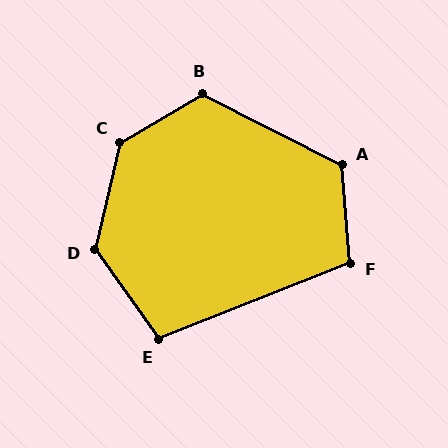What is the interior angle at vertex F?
Approximately 107 degrees (obtuse).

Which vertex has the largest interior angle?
C, at approximately 134 degrees.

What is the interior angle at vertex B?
Approximately 122 degrees (obtuse).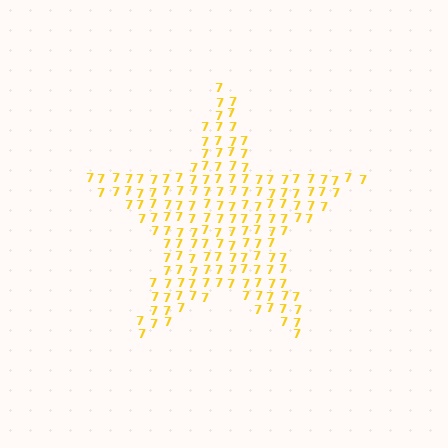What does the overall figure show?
The overall figure shows a star.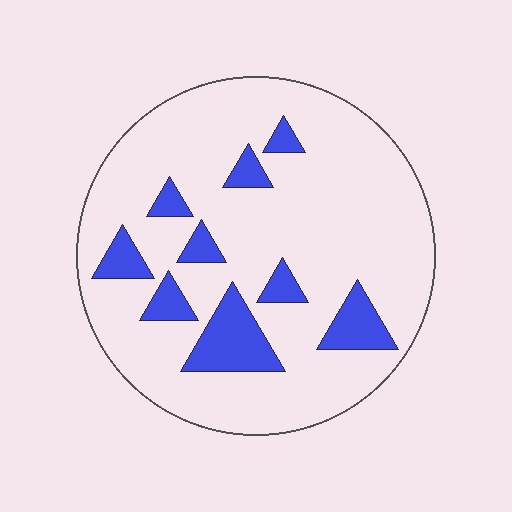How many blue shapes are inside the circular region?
9.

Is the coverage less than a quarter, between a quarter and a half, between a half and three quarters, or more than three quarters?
Less than a quarter.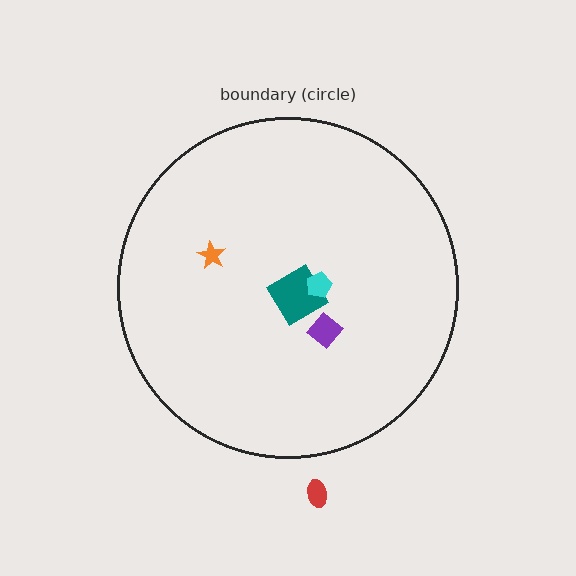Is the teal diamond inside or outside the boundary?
Inside.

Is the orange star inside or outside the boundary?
Inside.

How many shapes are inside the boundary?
4 inside, 1 outside.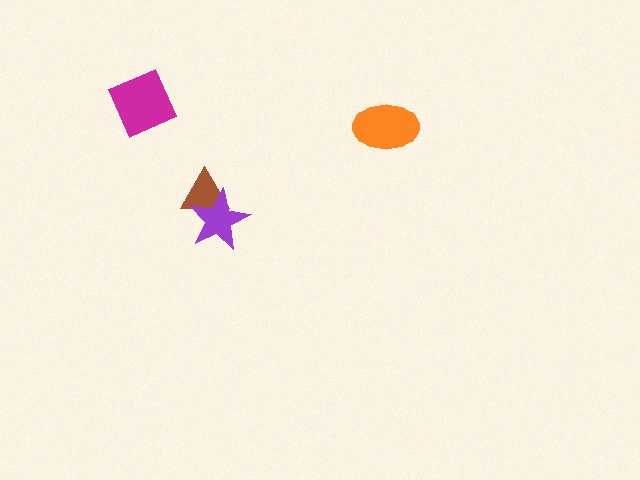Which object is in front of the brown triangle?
The purple star is in front of the brown triangle.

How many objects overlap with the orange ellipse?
0 objects overlap with the orange ellipse.